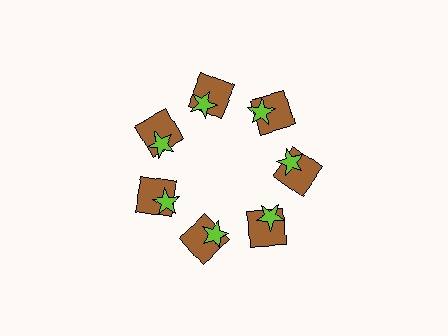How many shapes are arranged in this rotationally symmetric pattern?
There are 14 shapes, arranged in 7 groups of 2.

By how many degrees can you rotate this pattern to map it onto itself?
The pattern maps onto itself every 51 degrees of rotation.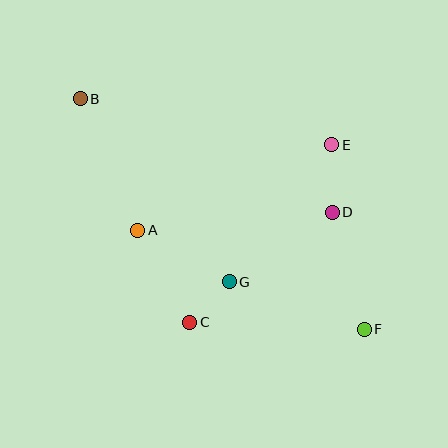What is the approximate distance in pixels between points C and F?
The distance between C and F is approximately 174 pixels.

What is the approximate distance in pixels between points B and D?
The distance between B and D is approximately 277 pixels.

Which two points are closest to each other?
Points C and G are closest to each other.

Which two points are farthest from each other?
Points B and F are farthest from each other.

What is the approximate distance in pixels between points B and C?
The distance between B and C is approximately 249 pixels.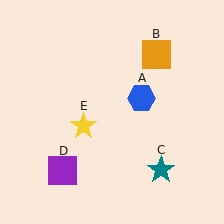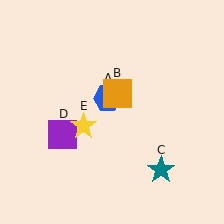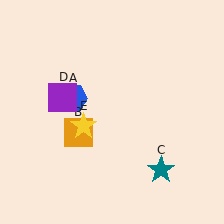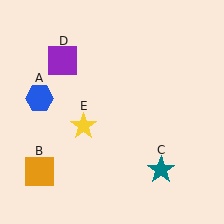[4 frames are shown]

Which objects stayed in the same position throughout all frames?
Teal star (object C) and yellow star (object E) remained stationary.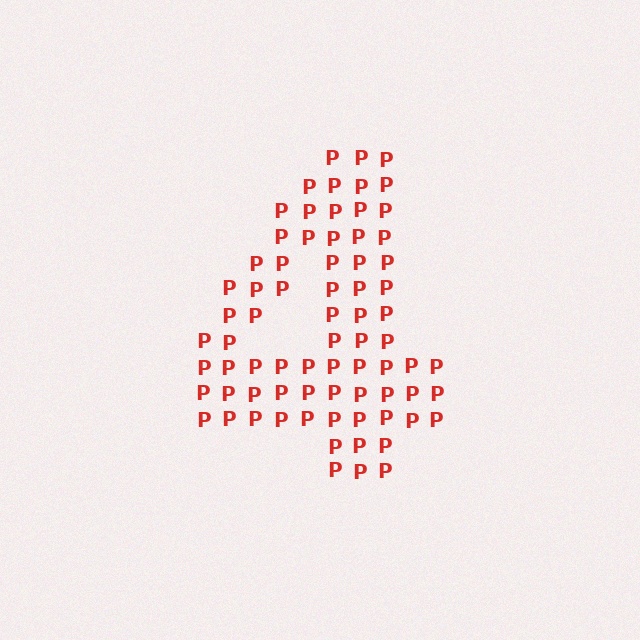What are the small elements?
The small elements are letter P's.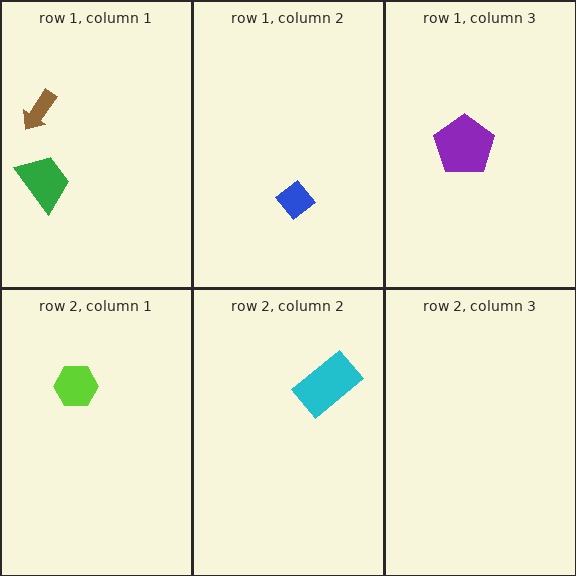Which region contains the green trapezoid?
The row 1, column 1 region.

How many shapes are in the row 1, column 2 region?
1.